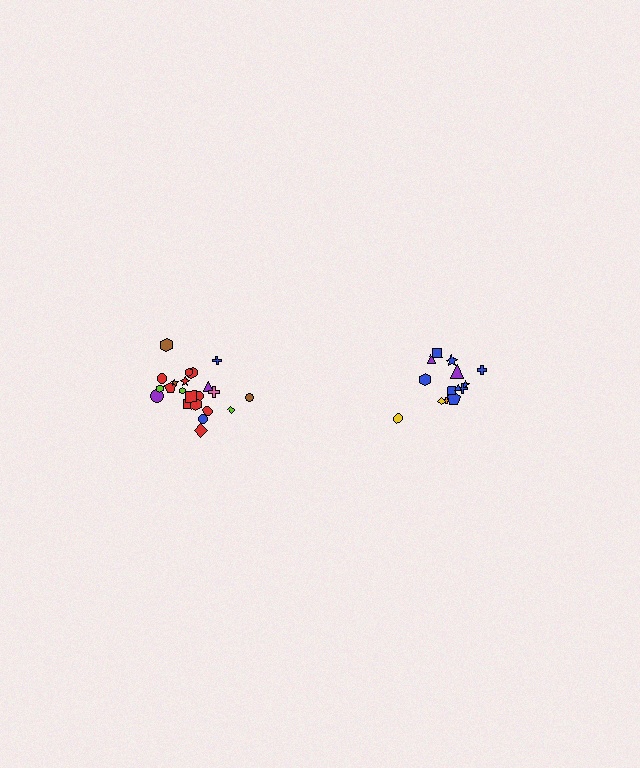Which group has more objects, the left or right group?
The left group.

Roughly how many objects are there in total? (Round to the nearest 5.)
Roughly 35 objects in total.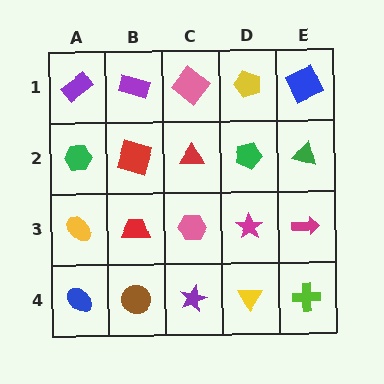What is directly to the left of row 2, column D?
A red triangle.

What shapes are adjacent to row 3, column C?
A red triangle (row 2, column C), a purple star (row 4, column C), a red trapezoid (row 3, column B), a magenta star (row 3, column D).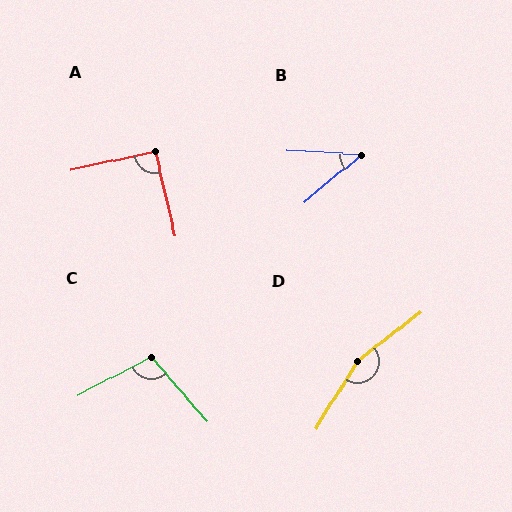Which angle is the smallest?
B, at approximately 43 degrees.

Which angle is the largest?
D, at approximately 160 degrees.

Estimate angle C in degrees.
Approximately 104 degrees.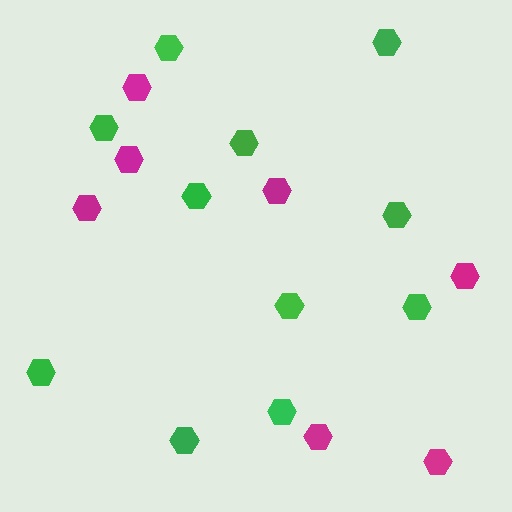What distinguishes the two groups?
There are 2 groups: one group of magenta hexagons (7) and one group of green hexagons (11).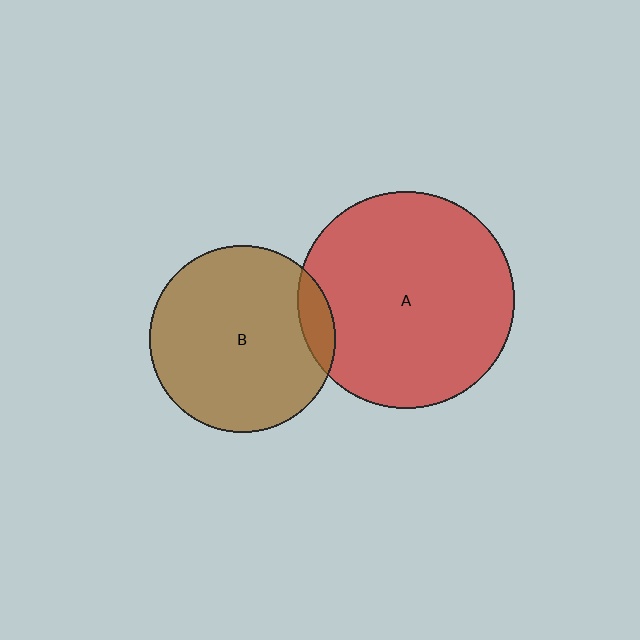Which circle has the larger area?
Circle A (red).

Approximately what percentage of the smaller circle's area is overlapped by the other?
Approximately 10%.